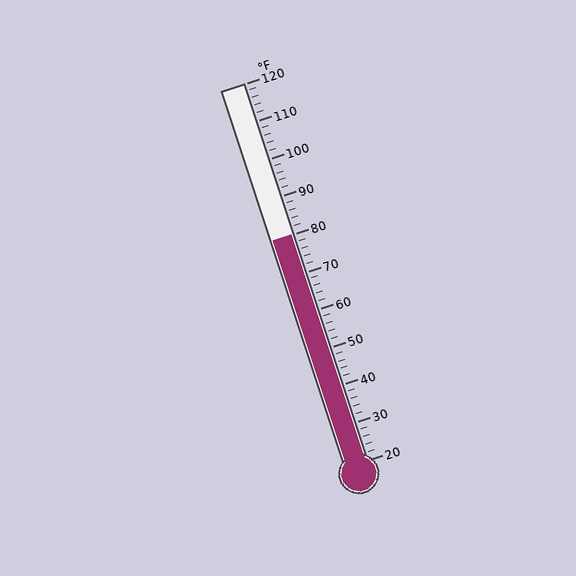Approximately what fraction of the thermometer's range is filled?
The thermometer is filled to approximately 60% of its range.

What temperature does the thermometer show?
The thermometer shows approximately 80°F.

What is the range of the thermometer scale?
The thermometer scale ranges from 20°F to 120°F.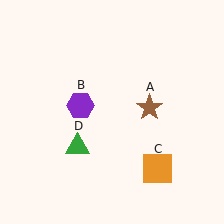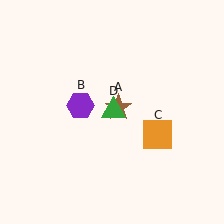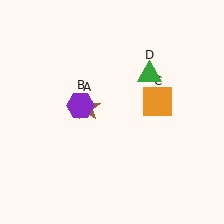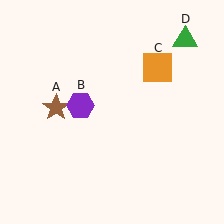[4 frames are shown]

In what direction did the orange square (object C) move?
The orange square (object C) moved up.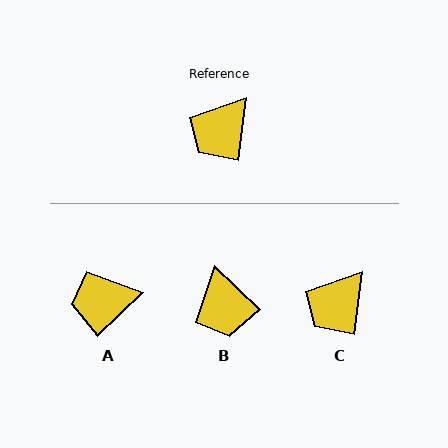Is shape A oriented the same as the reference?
No, it is off by about 40 degrees.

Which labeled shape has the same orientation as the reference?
C.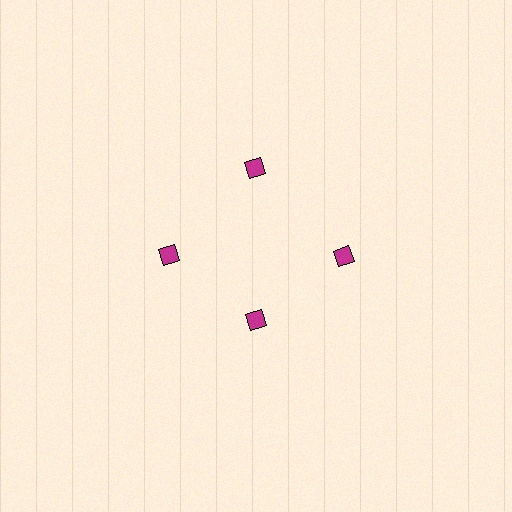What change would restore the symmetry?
The symmetry would be restored by moving it outward, back onto the ring so that all 4 diamonds sit at equal angles and equal distance from the center.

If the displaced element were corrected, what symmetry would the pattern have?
It would have 4-fold rotational symmetry — the pattern would map onto itself every 90 degrees.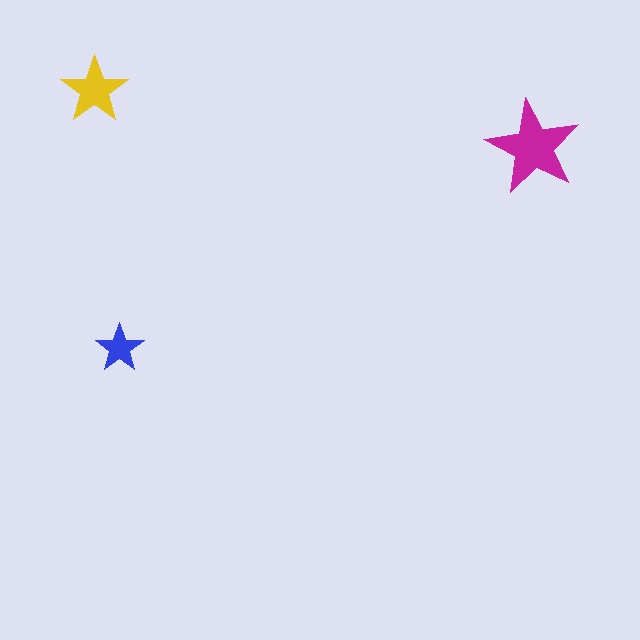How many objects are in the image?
There are 3 objects in the image.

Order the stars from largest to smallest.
the magenta one, the yellow one, the blue one.